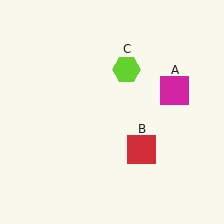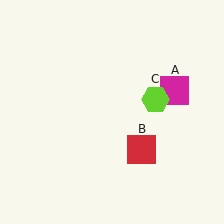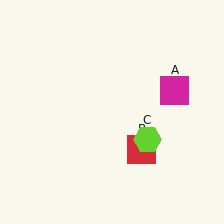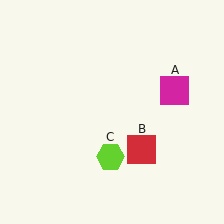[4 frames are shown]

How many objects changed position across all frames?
1 object changed position: lime hexagon (object C).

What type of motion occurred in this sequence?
The lime hexagon (object C) rotated clockwise around the center of the scene.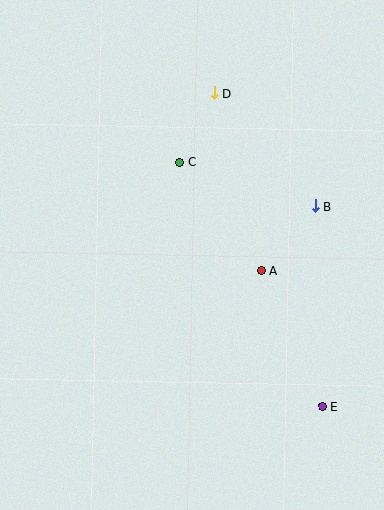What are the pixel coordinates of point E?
Point E is at (323, 406).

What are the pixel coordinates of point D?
Point D is at (215, 93).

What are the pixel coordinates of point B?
Point B is at (315, 206).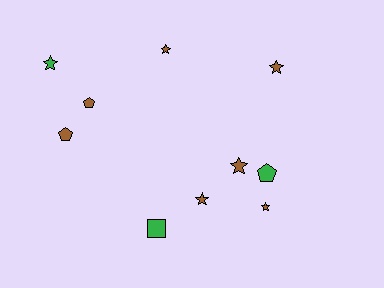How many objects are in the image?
There are 10 objects.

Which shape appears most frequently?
Star, with 6 objects.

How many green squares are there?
There is 1 green square.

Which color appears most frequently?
Brown, with 7 objects.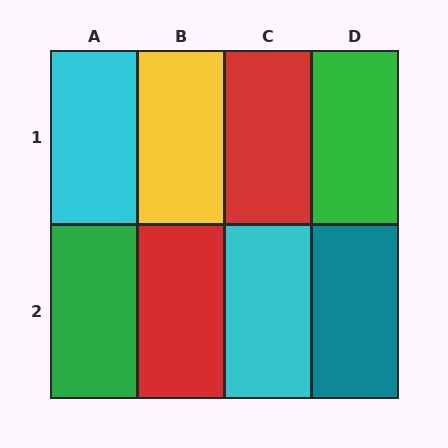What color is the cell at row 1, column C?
Red.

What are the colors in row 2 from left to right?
Green, red, cyan, teal.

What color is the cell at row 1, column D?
Green.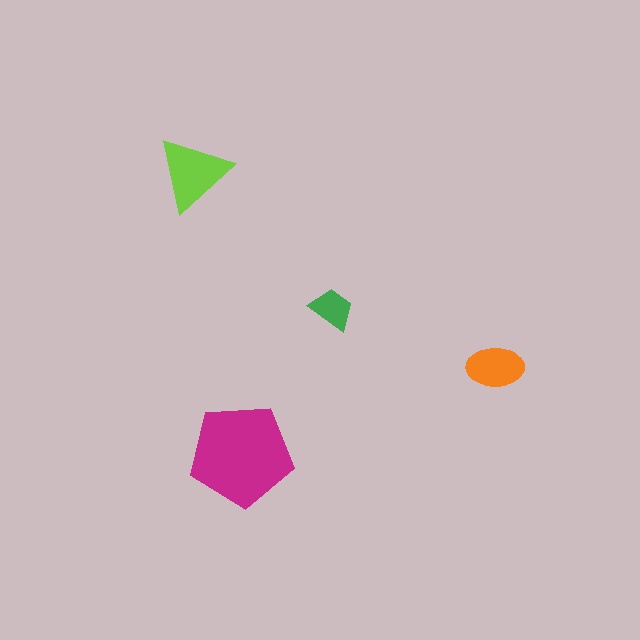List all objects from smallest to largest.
The green trapezoid, the orange ellipse, the lime triangle, the magenta pentagon.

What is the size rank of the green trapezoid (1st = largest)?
4th.